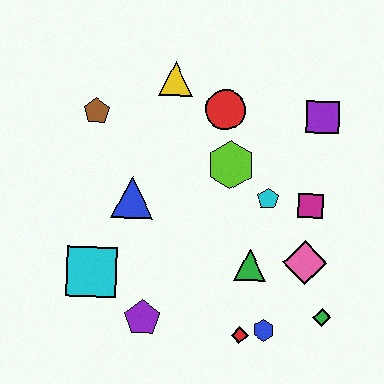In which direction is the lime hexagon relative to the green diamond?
The lime hexagon is above the green diamond.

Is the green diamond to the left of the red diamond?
No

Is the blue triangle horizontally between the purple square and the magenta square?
No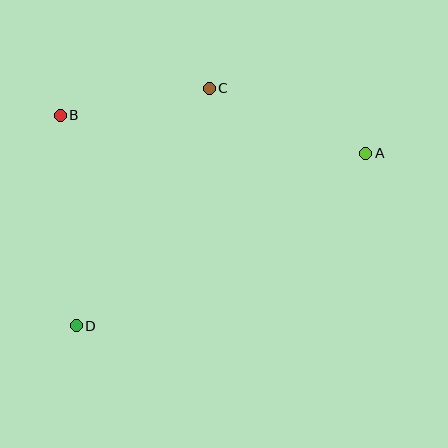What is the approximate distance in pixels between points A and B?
The distance between A and B is approximately 308 pixels.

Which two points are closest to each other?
Points B and C are closest to each other.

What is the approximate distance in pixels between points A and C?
The distance between A and C is approximately 169 pixels.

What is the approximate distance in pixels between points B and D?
The distance between B and D is approximately 211 pixels.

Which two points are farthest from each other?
Points A and D are farthest from each other.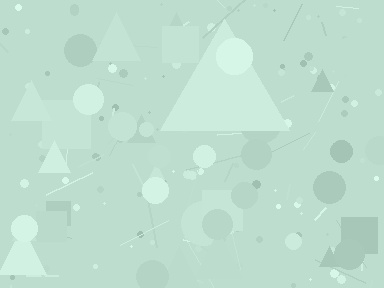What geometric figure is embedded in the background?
A triangle is embedded in the background.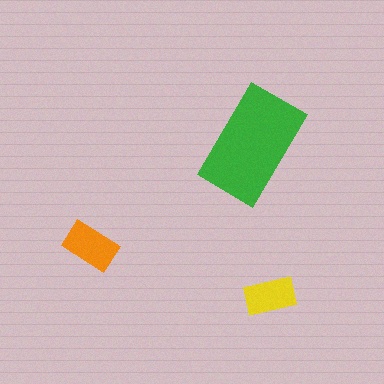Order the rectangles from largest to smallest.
the green one, the orange one, the yellow one.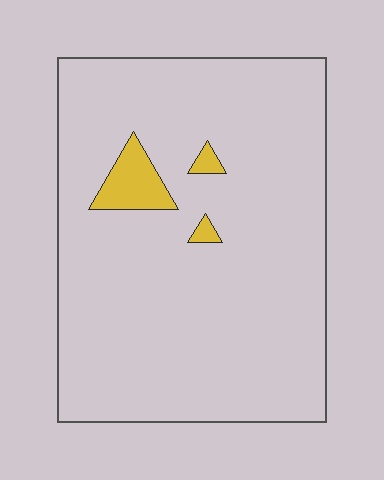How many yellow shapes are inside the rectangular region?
3.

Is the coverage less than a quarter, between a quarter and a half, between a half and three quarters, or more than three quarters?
Less than a quarter.